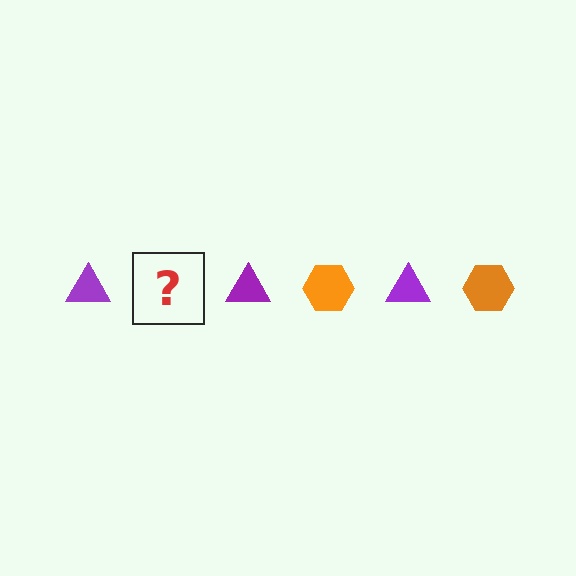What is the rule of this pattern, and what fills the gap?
The rule is that the pattern alternates between purple triangle and orange hexagon. The gap should be filled with an orange hexagon.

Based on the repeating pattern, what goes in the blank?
The blank should be an orange hexagon.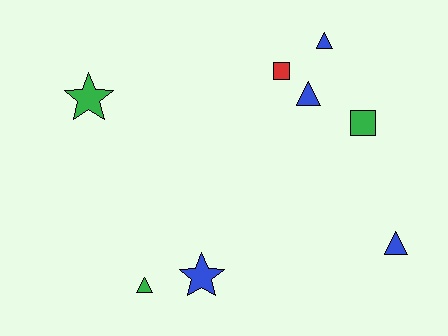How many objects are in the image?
There are 8 objects.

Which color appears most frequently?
Blue, with 4 objects.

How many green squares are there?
There is 1 green square.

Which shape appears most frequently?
Triangle, with 4 objects.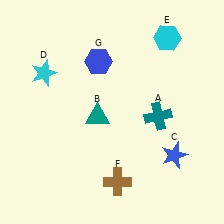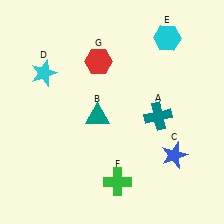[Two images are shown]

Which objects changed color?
F changed from brown to green. G changed from blue to red.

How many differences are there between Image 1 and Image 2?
There are 2 differences between the two images.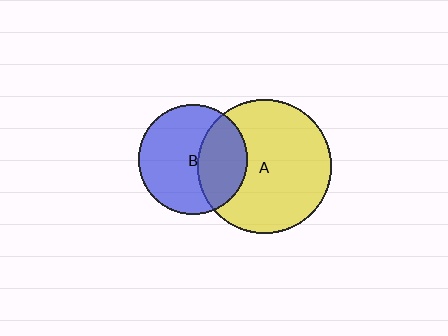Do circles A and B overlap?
Yes.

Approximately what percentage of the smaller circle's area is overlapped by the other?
Approximately 35%.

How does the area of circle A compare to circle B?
Approximately 1.5 times.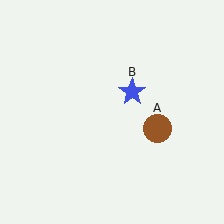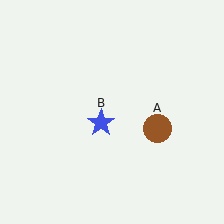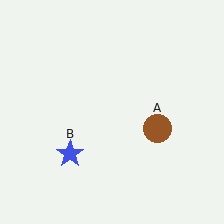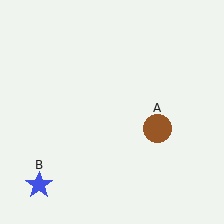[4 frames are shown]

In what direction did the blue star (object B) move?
The blue star (object B) moved down and to the left.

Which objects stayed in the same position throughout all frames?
Brown circle (object A) remained stationary.